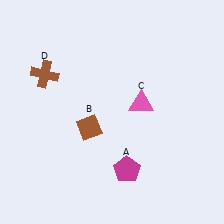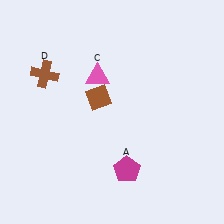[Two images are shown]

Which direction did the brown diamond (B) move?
The brown diamond (B) moved up.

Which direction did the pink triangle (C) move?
The pink triangle (C) moved left.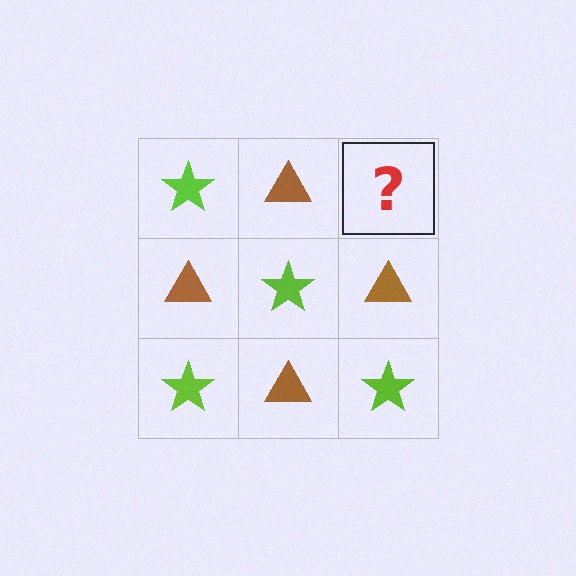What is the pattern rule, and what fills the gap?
The rule is that it alternates lime star and brown triangle in a checkerboard pattern. The gap should be filled with a lime star.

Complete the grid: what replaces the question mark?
The question mark should be replaced with a lime star.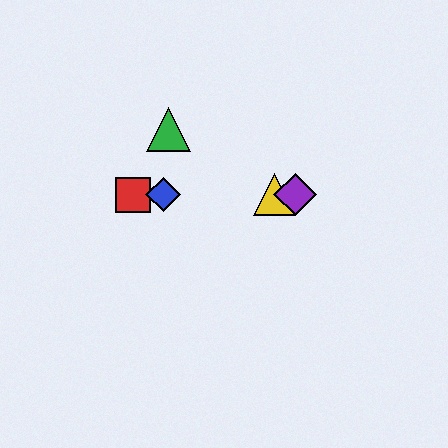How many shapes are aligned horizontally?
4 shapes (the red square, the blue diamond, the yellow triangle, the purple diamond) are aligned horizontally.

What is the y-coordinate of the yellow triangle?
The yellow triangle is at y≈195.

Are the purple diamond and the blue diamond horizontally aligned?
Yes, both are at y≈195.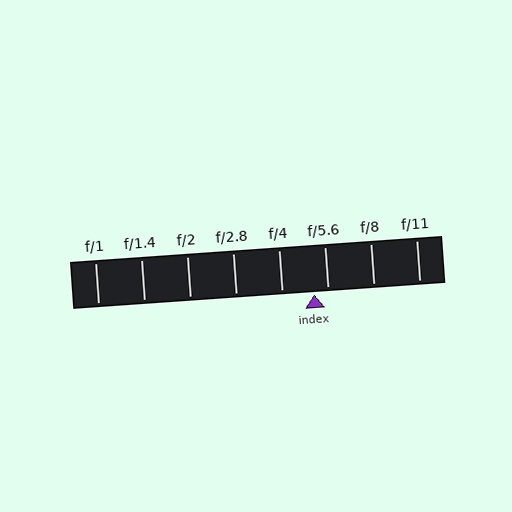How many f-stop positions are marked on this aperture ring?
There are 8 f-stop positions marked.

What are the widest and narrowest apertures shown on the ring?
The widest aperture shown is f/1 and the narrowest is f/11.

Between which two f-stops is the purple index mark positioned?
The index mark is between f/4 and f/5.6.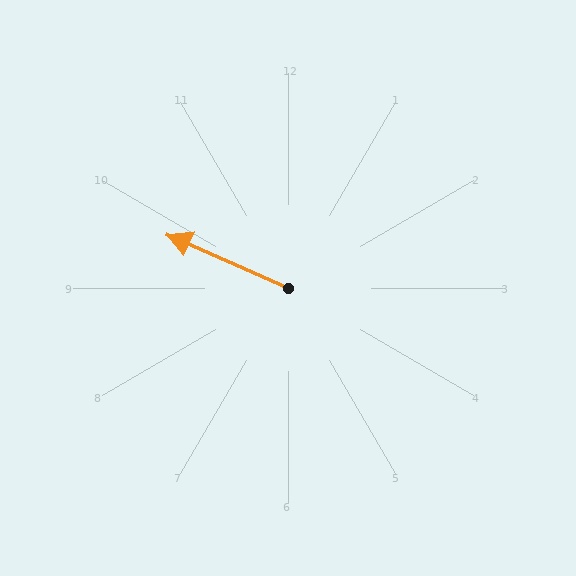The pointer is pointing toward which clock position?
Roughly 10 o'clock.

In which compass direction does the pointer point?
Northwest.